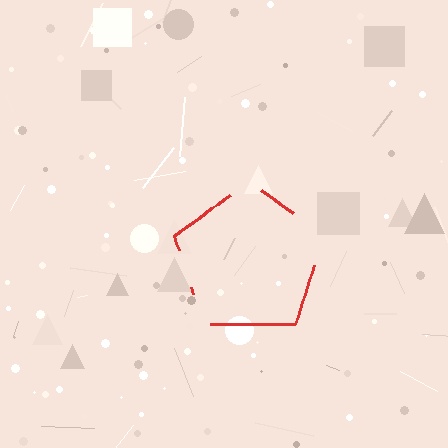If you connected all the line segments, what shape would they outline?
They would outline a pentagon.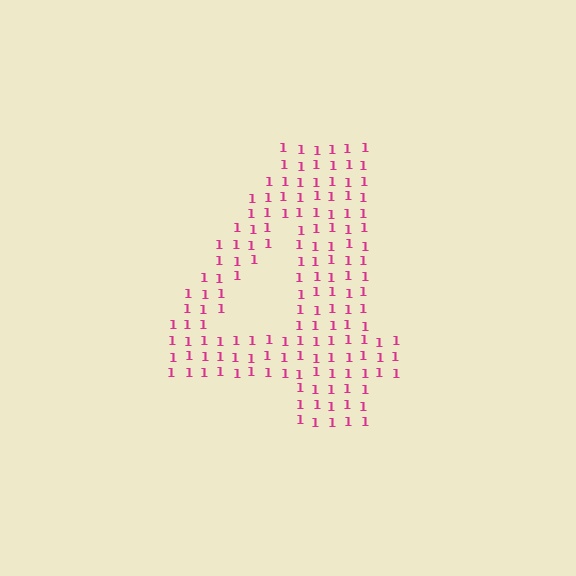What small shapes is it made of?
It is made of small digit 1's.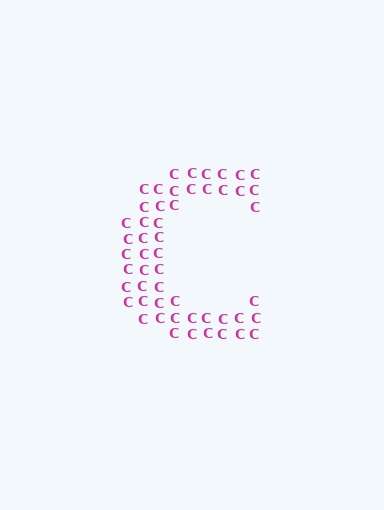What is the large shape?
The large shape is the letter C.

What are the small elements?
The small elements are letter C's.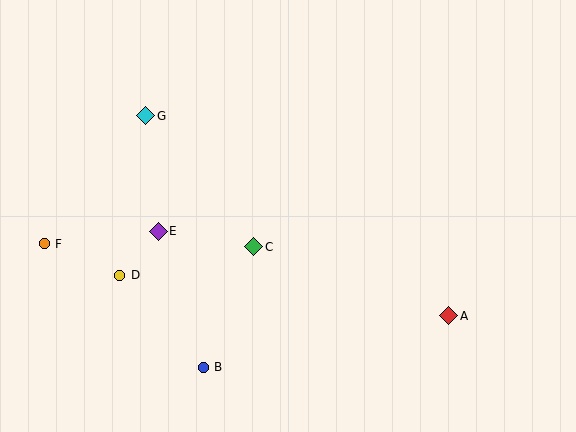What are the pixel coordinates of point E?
Point E is at (158, 231).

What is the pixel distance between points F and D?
The distance between F and D is 82 pixels.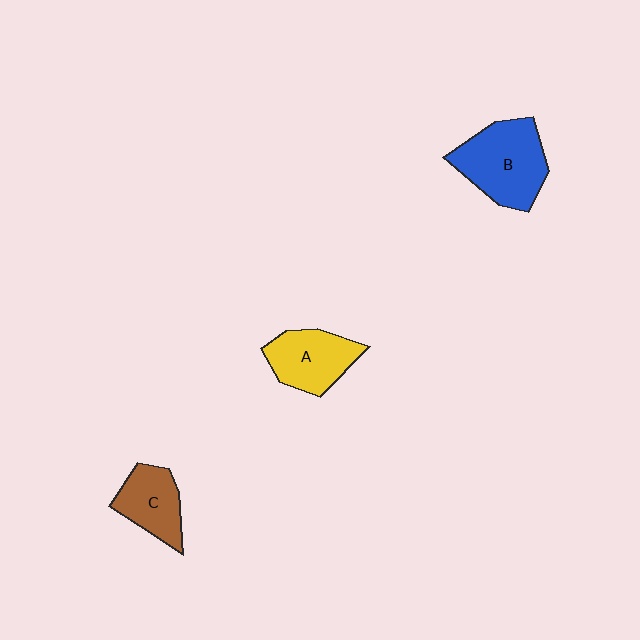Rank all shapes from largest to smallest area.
From largest to smallest: B (blue), A (yellow), C (brown).